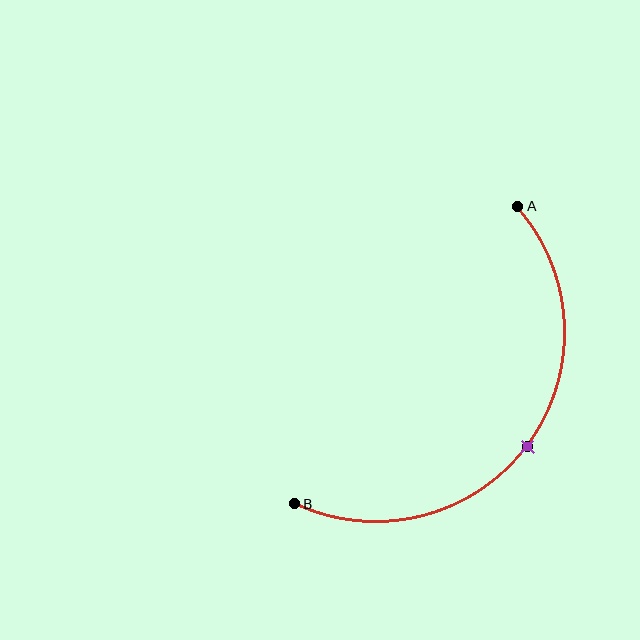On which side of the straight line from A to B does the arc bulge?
The arc bulges below and to the right of the straight line connecting A and B.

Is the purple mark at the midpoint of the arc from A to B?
Yes. The purple mark lies on the arc at equal arc-length from both A and B — it is the arc midpoint.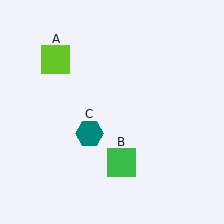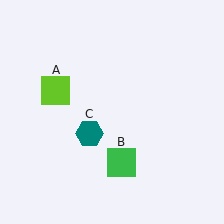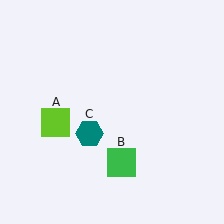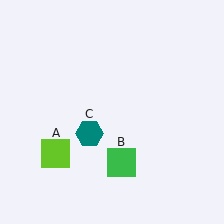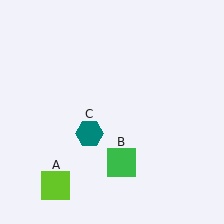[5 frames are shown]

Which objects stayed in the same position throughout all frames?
Green square (object B) and teal hexagon (object C) remained stationary.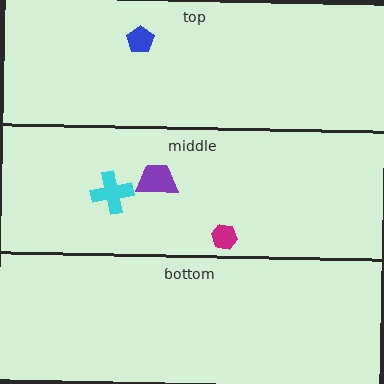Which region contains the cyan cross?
The middle region.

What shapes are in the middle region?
The cyan cross, the magenta hexagon, the purple trapezoid.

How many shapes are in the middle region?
3.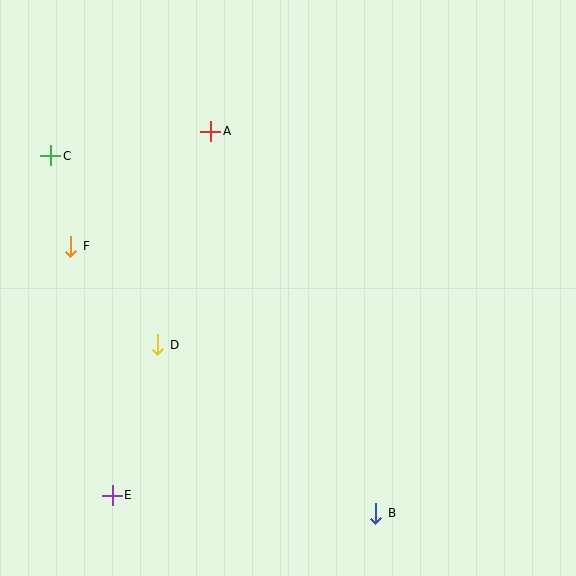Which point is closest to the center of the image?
Point D at (158, 345) is closest to the center.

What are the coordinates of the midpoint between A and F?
The midpoint between A and F is at (141, 189).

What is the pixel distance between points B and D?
The distance between B and D is 276 pixels.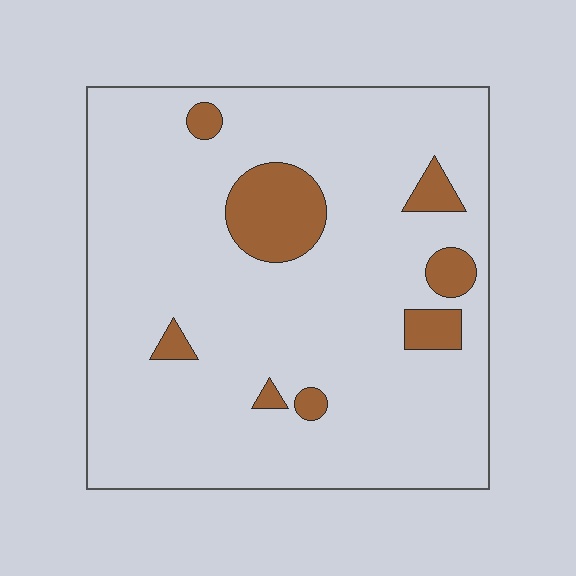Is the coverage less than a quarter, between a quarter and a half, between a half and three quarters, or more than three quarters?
Less than a quarter.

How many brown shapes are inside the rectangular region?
8.